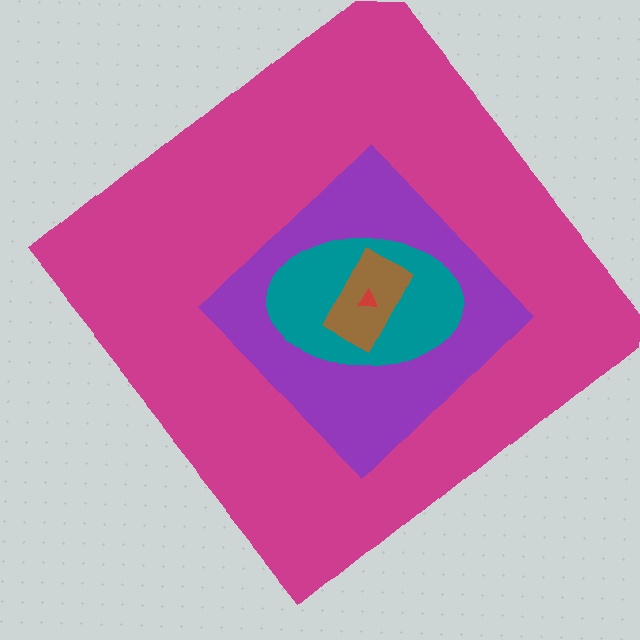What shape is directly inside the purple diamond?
The teal ellipse.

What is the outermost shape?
The magenta diamond.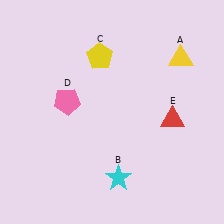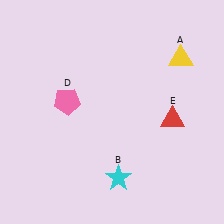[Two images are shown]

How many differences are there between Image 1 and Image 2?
There is 1 difference between the two images.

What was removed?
The yellow pentagon (C) was removed in Image 2.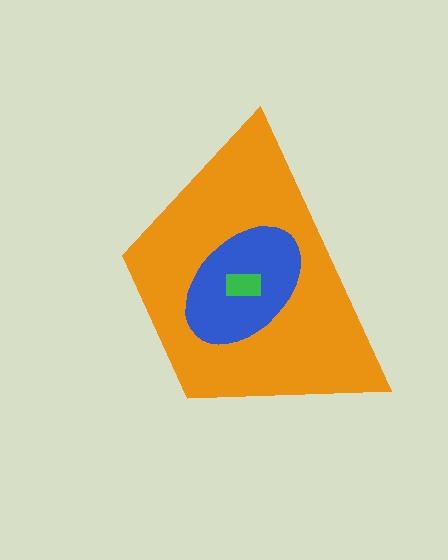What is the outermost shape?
The orange trapezoid.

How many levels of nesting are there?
3.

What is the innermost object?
The green rectangle.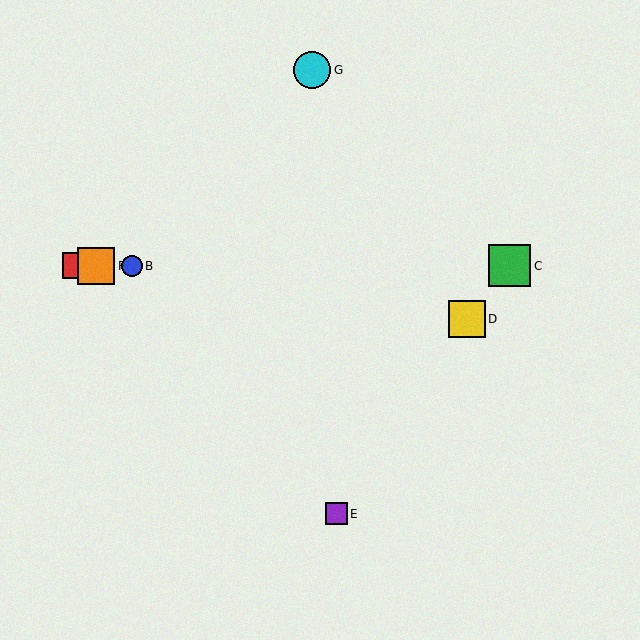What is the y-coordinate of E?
Object E is at y≈514.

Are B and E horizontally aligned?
No, B is at y≈266 and E is at y≈514.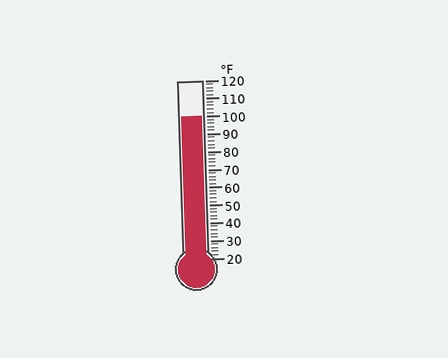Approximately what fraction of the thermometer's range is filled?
The thermometer is filled to approximately 80% of its range.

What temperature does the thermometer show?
The thermometer shows approximately 100°F.